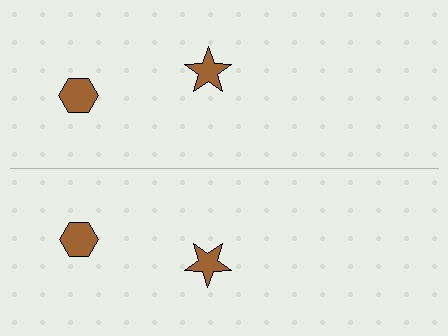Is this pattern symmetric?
Yes, this pattern has bilateral (reflection) symmetry.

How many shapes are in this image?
There are 4 shapes in this image.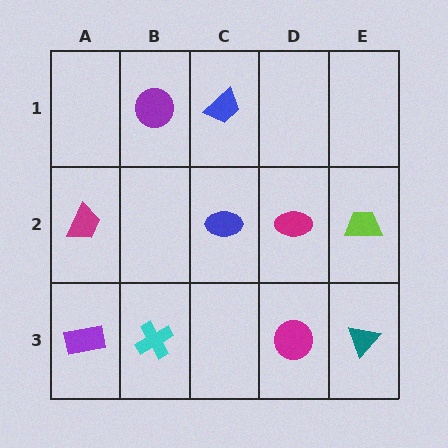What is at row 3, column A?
A purple rectangle.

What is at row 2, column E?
A lime trapezoid.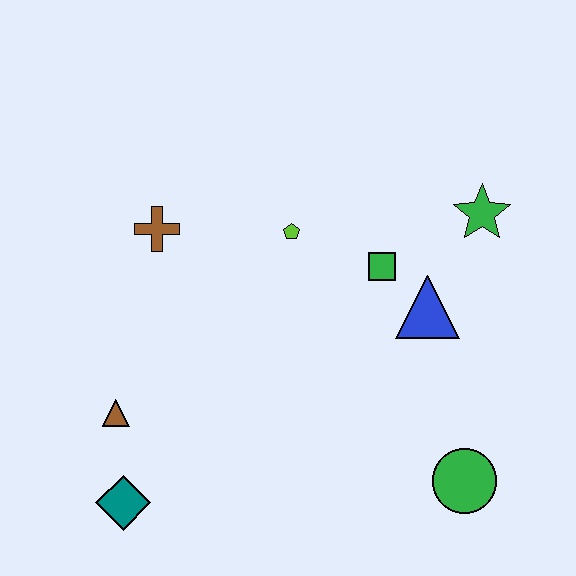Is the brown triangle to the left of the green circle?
Yes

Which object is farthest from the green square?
The teal diamond is farthest from the green square.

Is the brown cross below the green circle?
No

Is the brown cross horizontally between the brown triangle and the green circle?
Yes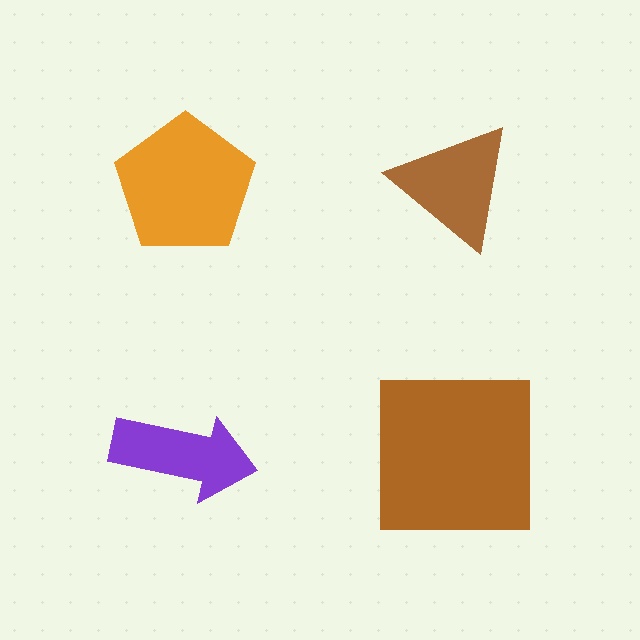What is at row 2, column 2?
A brown square.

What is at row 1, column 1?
An orange pentagon.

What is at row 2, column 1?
A purple arrow.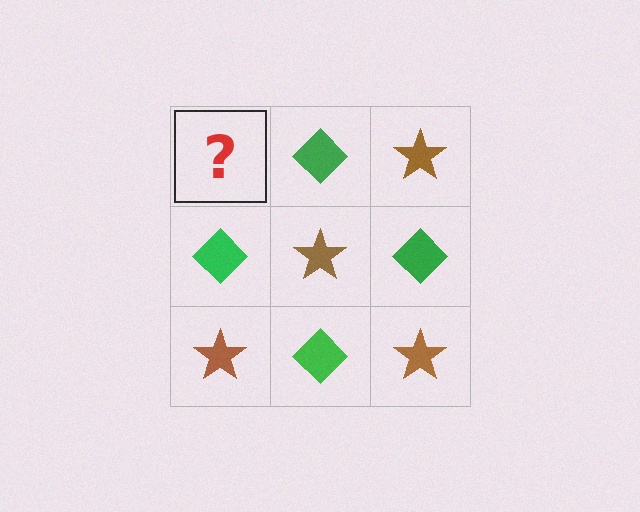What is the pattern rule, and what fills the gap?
The rule is that it alternates brown star and green diamond in a checkerboard pattern. The gap should be filled with a brown star.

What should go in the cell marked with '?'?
The missing cell should contain a brown star.